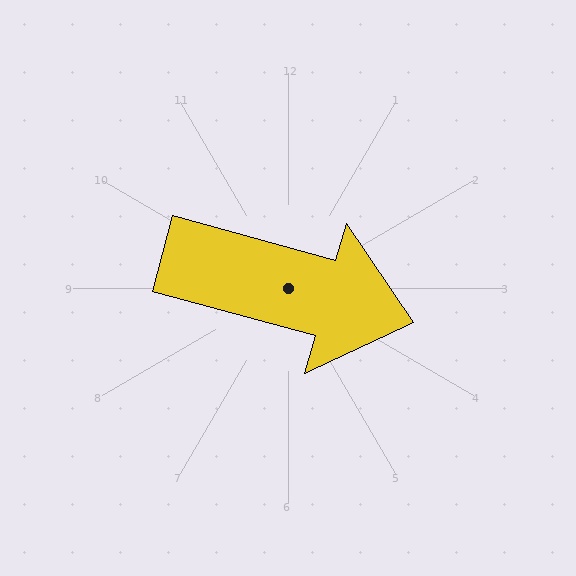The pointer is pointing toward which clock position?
Roughly 4 o'clock.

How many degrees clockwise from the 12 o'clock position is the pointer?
Approximately 105 degrees.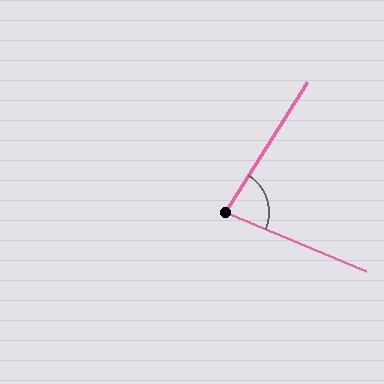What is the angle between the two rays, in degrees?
Approximately 81 degrees.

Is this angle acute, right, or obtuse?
It is acute.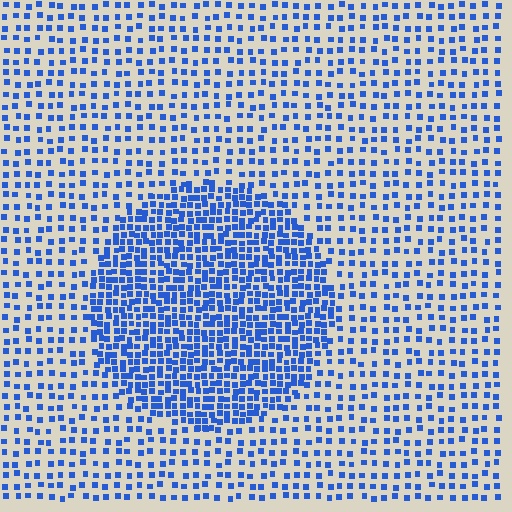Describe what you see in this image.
The image contains small blue elements arranged at two different densities. A circle-shaped region is visible where the elements are more densely packed than the surrounding area.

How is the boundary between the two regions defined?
The boundary is defined by a change in element density (approximately 2.2x ratio). All elements are the same color, size, and shape.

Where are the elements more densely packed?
The elements are more densely packed inside the circle boundary.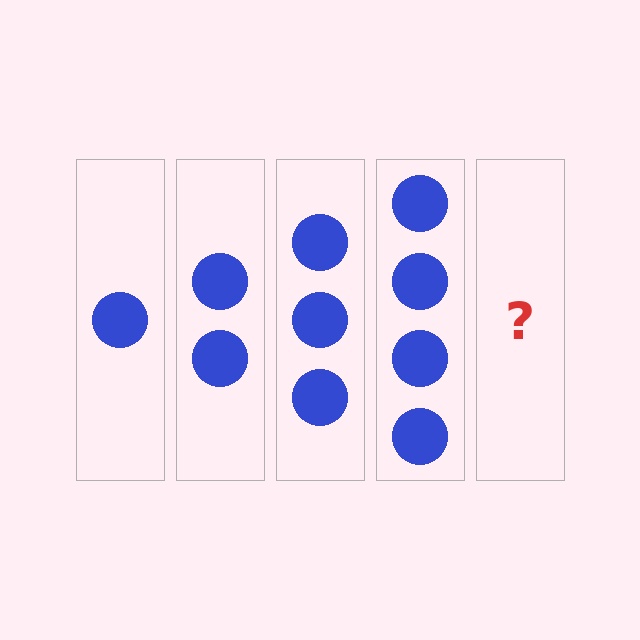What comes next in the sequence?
The next element should be 5 circles.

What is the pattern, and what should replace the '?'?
The pattern is that each step adds one more circle. The '?' should be 5 circles.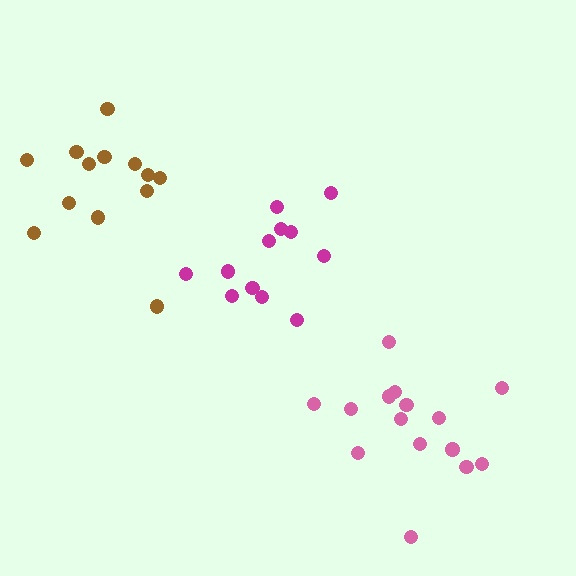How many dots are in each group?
Group 1: 12 dots, Group 2: 13 dots, Group 3: 15 dots (40 total).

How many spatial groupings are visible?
There are 3 spatial groupings.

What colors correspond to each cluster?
The clusters are colored: magenta, brown, pink.